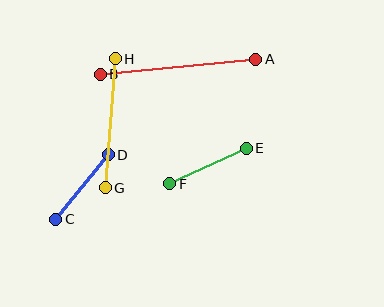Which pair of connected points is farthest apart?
Points A and B are farthest apart.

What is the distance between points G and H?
The distance is approximately 129 pixels.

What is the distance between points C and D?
The distance is approximately 83 pixels.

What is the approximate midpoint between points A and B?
The midpoint is at approximately (178, 67) pixels.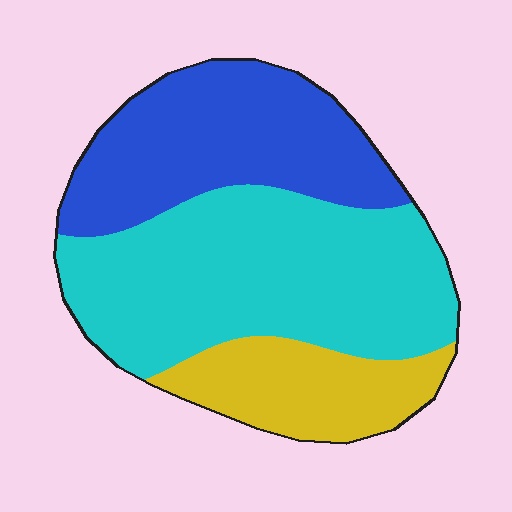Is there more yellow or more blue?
Blue.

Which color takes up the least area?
Yellow, at roughly 20%.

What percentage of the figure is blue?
Blue covers about 35% of the figure.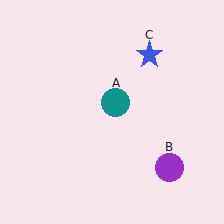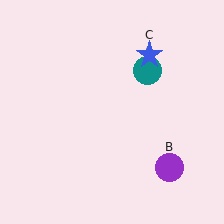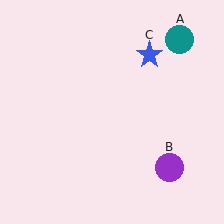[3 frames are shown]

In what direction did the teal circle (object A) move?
The teal circle (object A) moved up and to the right.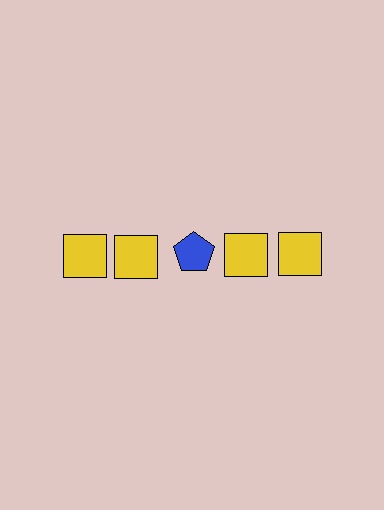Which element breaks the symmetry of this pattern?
The blue pentagon in the top row, center column breaks the symmetry. All other shapes are yellow squares.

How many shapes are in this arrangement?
There are 5 shapes arranged in a grid pattern.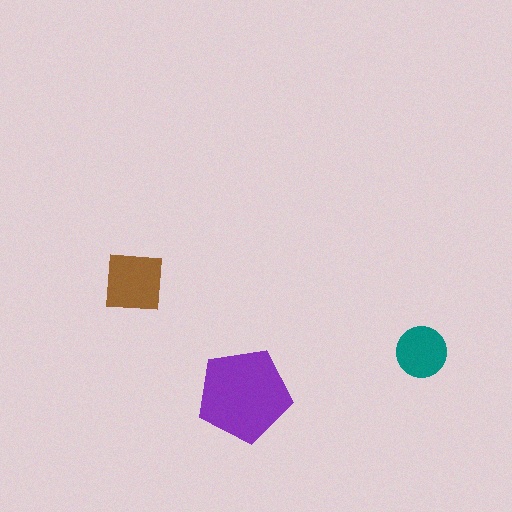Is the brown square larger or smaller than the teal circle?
Larger.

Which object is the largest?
The purple pentagon.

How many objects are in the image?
There are 3 objects in the image.